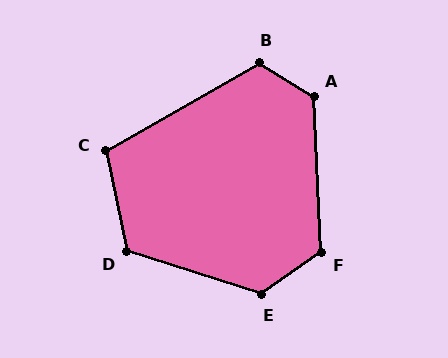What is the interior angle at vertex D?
Approximately 119 degrees (obtuse).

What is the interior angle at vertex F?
Approximately 123 degrees (obtuse).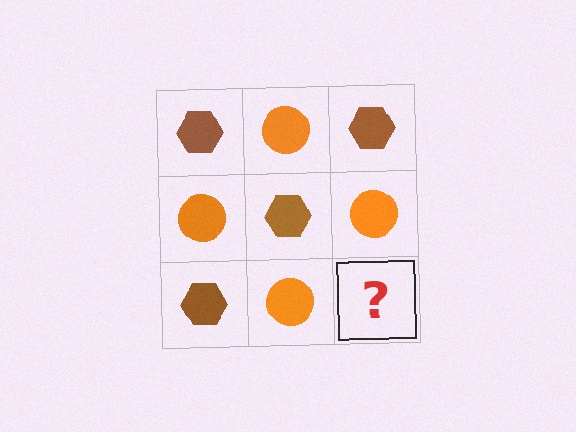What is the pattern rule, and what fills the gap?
The rule is that it alternates brown hexagon and orange circle in a checkerboard pattern. The gap should be filled with a brown hexagon.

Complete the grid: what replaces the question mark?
The question mark should be replaced with a brown hexagon.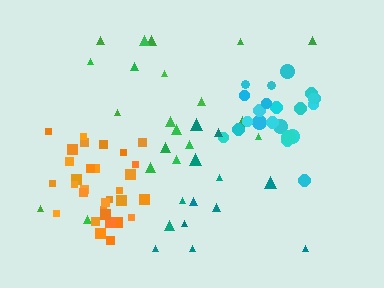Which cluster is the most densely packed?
Orange.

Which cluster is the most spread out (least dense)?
Green.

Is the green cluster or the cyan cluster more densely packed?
Cyan.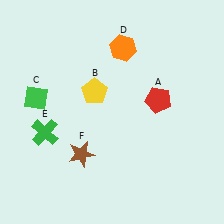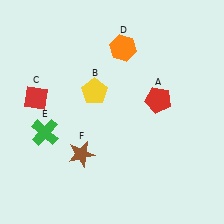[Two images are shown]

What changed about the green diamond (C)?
In Image 1, C is green. In Image 2, it changed to red.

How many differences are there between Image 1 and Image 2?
There is 1 difference between the two images.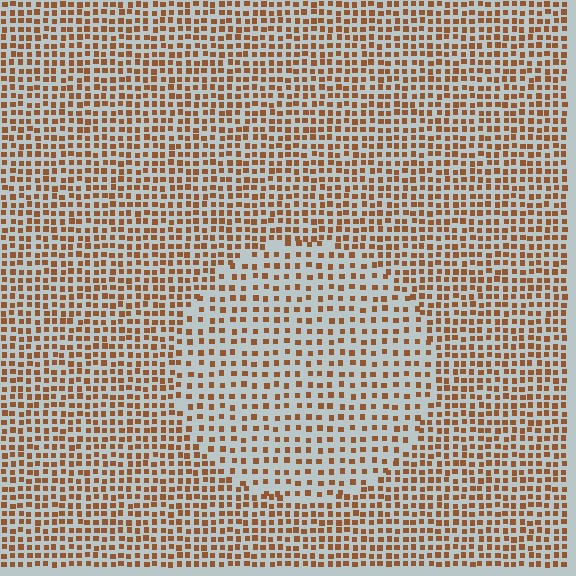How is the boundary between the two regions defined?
The boundary is defined by a change in element density (approximately 1.7x ratio). All elements are the same color, size, and shape.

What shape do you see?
I see a circle.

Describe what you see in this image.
The image contains small brown elements arranged at two different densities. A circle-shaped region is visible where the elements are less densely packed than the surrounding area.